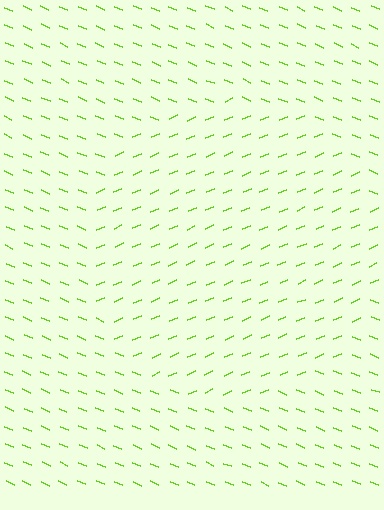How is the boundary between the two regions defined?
The boundary is defined purely by a change in line orientation (approximately 45 degrees difference). All lines are the same color and thickness.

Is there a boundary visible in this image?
Yes, there is a texture boundary formed by a change in line orientation.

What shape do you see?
I see a circle.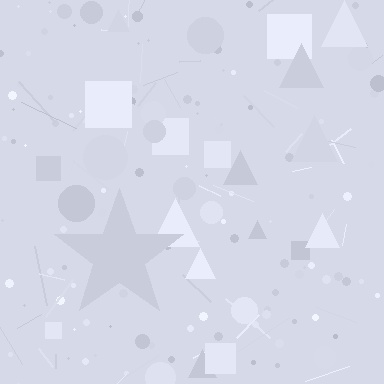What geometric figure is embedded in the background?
A star is embedded in the background.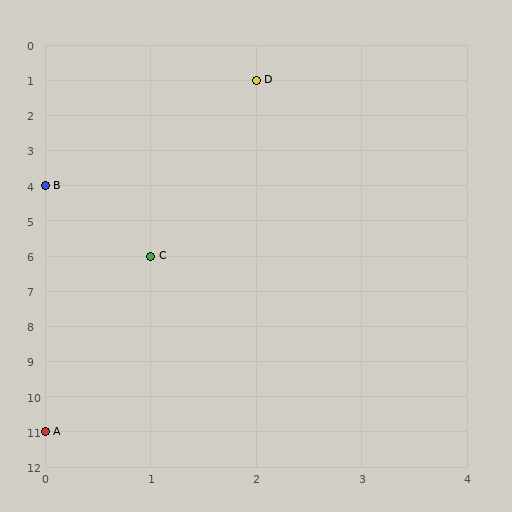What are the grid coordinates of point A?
Point A is at grid coordinates (0, 11).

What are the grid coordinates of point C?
Point C is at grid coordinates (1, 6).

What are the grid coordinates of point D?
Point D is at grid coordinates (2, 1).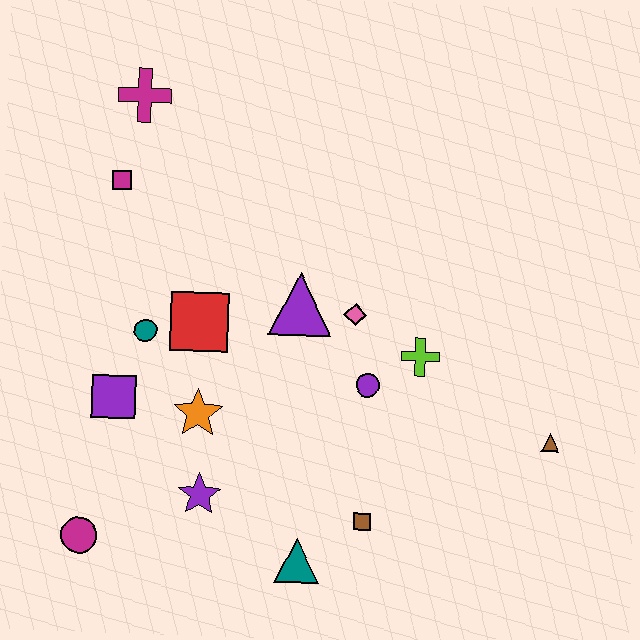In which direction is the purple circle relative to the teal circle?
The purple circle is to the right of the teal circle.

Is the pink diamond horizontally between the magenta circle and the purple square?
No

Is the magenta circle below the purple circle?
Yes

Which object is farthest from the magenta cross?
The brown triangle is farthest from the magenta cross.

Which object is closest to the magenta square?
The magenta cross is closest to the magenta square.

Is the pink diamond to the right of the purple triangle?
Yes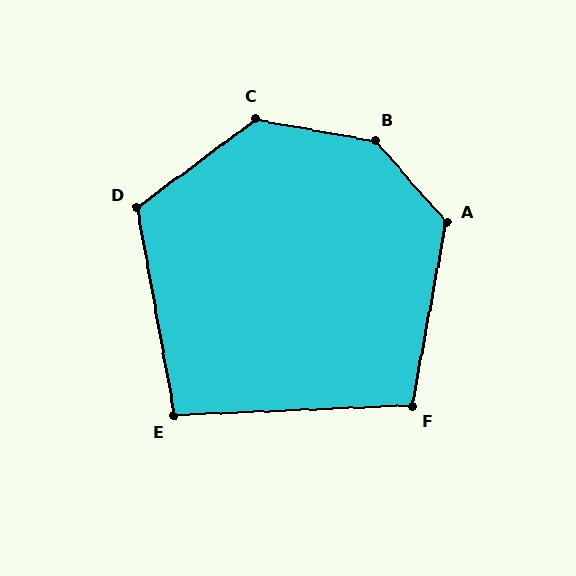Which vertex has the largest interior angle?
B, at approximately 141 degrees.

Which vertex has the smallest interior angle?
E, at approximately 98 degrees.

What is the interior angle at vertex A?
Approximately 129 degrees (obtuse).